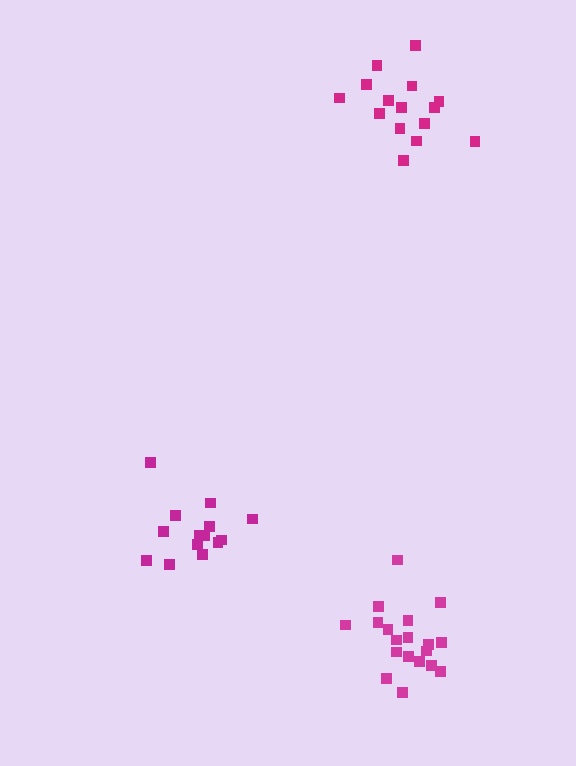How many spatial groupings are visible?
There are 3 spatial groupings.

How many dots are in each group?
Group 1: 19 dots, Group 2: 15 dots, Group 3: 14 dots (48 total).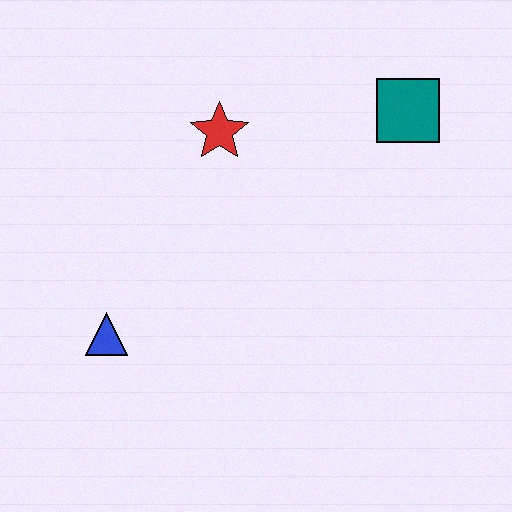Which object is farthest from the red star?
The blue triangle is farthest from the red star.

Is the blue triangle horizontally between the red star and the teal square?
No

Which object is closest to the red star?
The teal square is closest to the red star.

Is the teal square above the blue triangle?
Yes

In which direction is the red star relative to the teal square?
The red star is to the left of the teal square.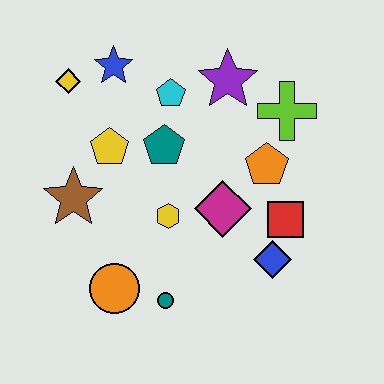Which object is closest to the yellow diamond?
The blue star is closest to the yellow diamond.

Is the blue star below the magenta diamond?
No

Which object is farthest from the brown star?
The lime cross is farthest from the brown star.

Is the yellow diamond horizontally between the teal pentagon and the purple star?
No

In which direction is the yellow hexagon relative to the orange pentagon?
The yellow hexagon is to the left of the orange pentagon.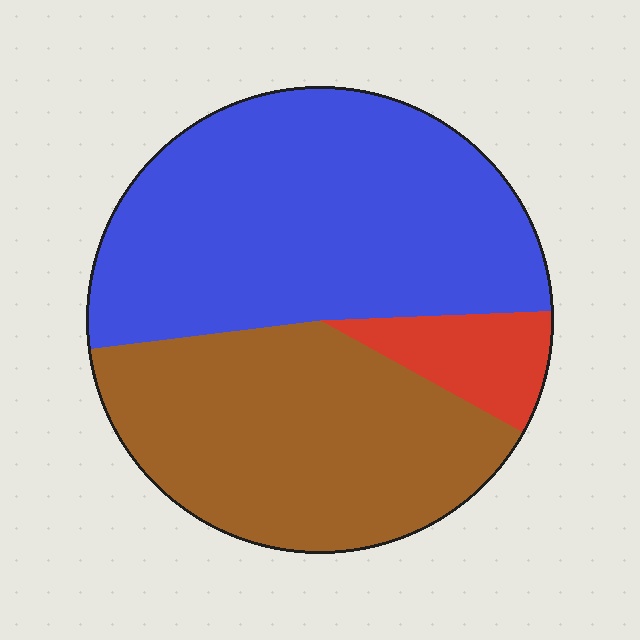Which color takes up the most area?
Blue, at roughly 50%.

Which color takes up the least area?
Red, at roughly 10%.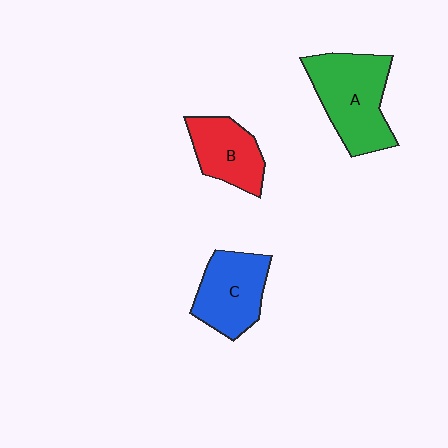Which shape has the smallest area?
Shape B (red).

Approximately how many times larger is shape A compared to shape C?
Approximately 1.3 times.